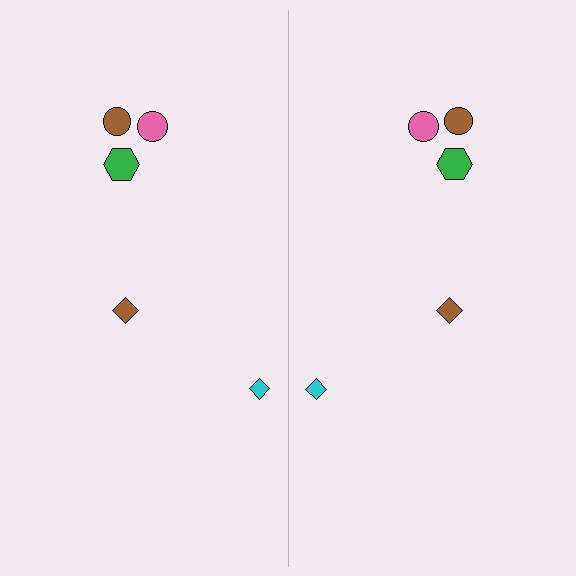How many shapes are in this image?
There are 10 shapes in this image.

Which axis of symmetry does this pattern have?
The pattern has a vertical axis of symmetry running through the center of the image.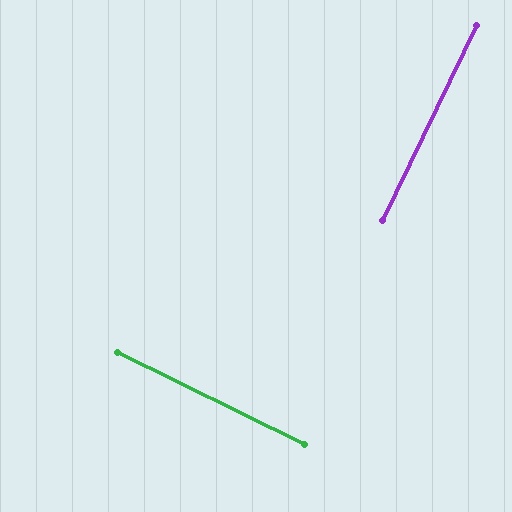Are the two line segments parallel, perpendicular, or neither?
Perpendicular — they meet at approximately 90°.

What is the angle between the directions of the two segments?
Approximately 90 degrees.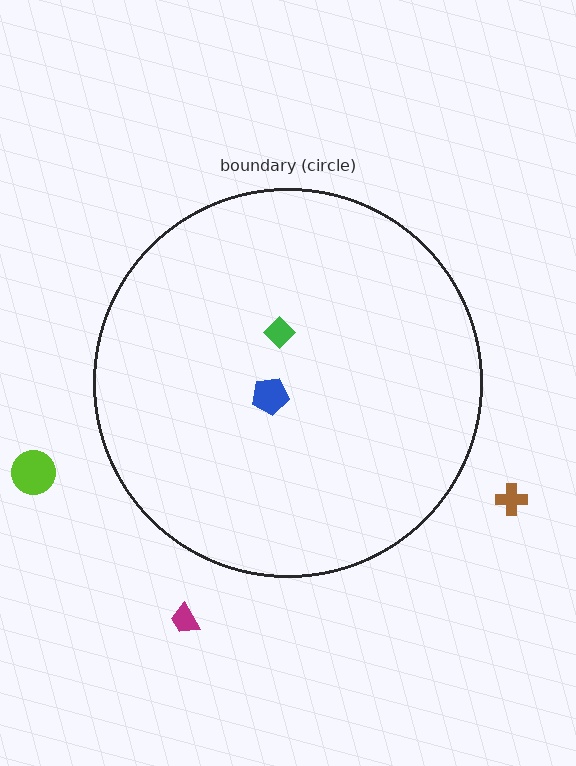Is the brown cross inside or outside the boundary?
Outside.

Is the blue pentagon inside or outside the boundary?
Inside.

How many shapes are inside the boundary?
2 inside, 3 outside.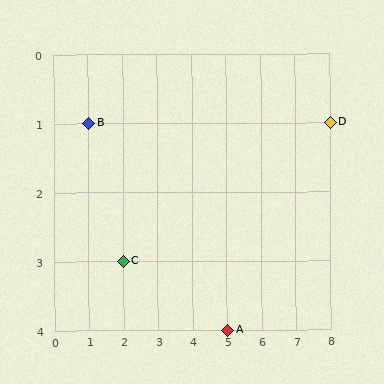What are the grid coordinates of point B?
Point B is at grid coordinates (1, 1).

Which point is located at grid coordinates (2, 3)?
Point C is at (2, 3).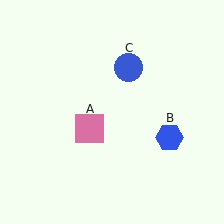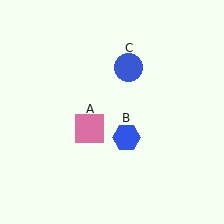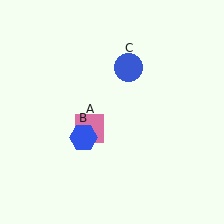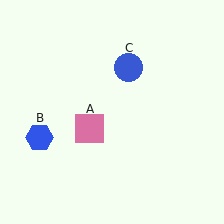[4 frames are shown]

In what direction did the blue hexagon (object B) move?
The blue hexagon (object B) moved left.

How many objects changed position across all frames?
1 object changed position: blue hexagon (object B).